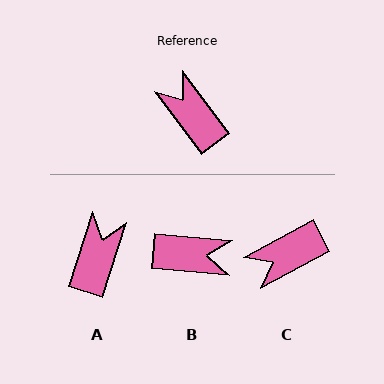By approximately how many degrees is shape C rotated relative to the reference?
Approximately 82 degrees counter-clockwise.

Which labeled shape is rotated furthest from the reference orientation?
B, about 131 degrees away.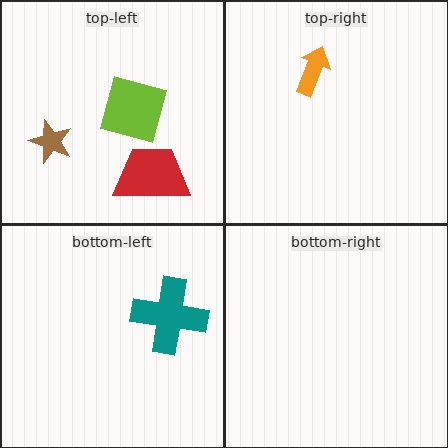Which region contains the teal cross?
The bottom-left region.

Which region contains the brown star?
The top-left region.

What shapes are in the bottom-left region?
The teal cross.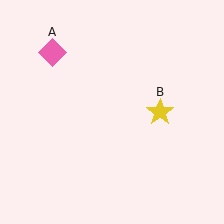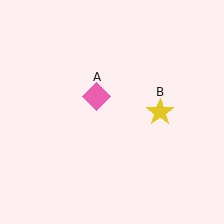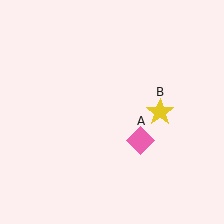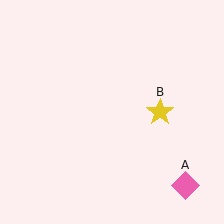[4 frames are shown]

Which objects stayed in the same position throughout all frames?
Yellow star (object B) remained stationary.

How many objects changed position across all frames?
1 object changed position: pink diamond (object A).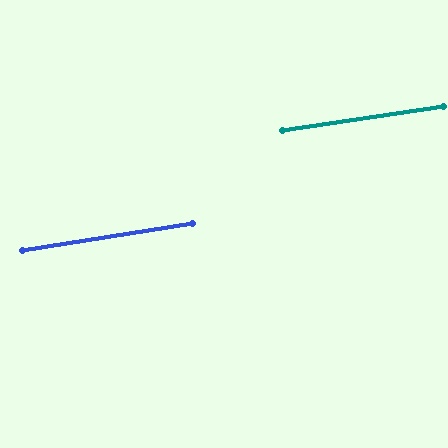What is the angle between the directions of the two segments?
Approximately 0 degrees.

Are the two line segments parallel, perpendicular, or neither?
Parallel — their directions differ by only 0.4°.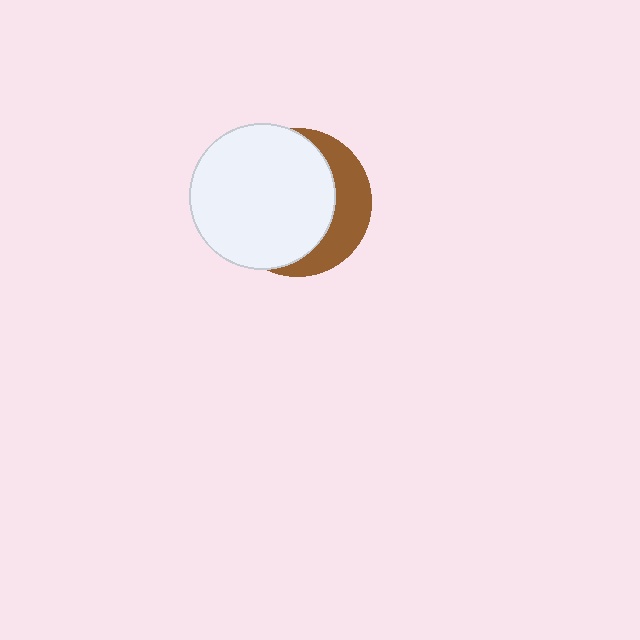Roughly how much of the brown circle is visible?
A small part of it is visible (roughly 31%).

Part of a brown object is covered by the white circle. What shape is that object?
It is a circle.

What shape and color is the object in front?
The object in front is a white circle.